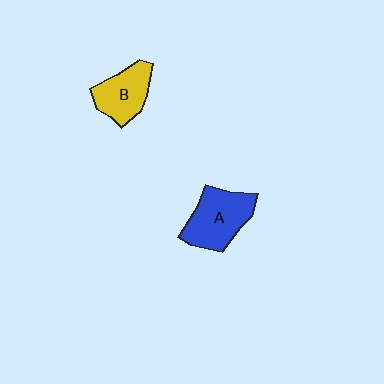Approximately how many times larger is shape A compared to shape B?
Approximately 1.3 times.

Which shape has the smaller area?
Shape B (yellow).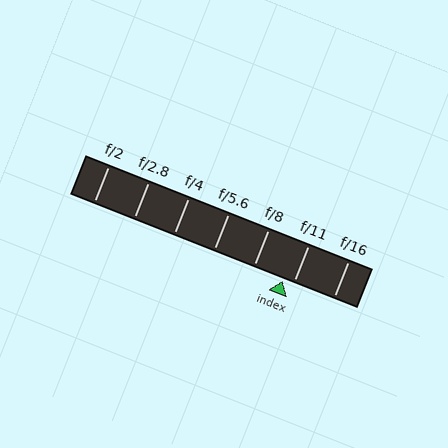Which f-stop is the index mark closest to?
The index mark is closest to f/11.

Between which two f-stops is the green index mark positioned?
The index mark is between f/8 and f/11.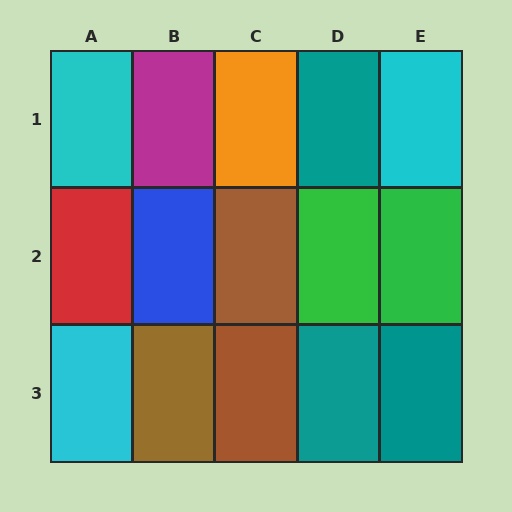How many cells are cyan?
3 cells are cyan.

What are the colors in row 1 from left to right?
Cyan, magenta, orange, teal, cyan.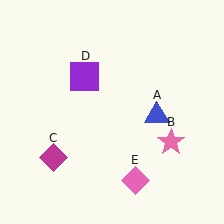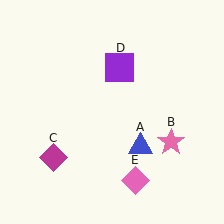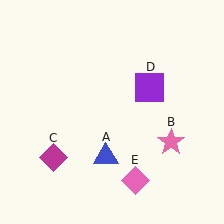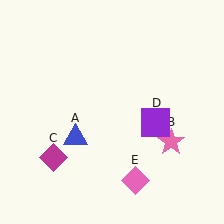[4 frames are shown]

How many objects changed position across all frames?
2 objects changed position: blue triangle (object A), purple square (object D).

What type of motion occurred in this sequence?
The blue triangle (object A), purple square (object D) rotated clockwise around the center of the scene.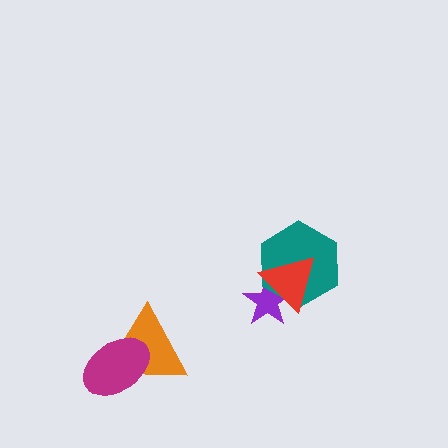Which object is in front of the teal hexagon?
The red triangle is in front of the teal hexagon.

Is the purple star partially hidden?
Yes, it is partially covered by another shape.